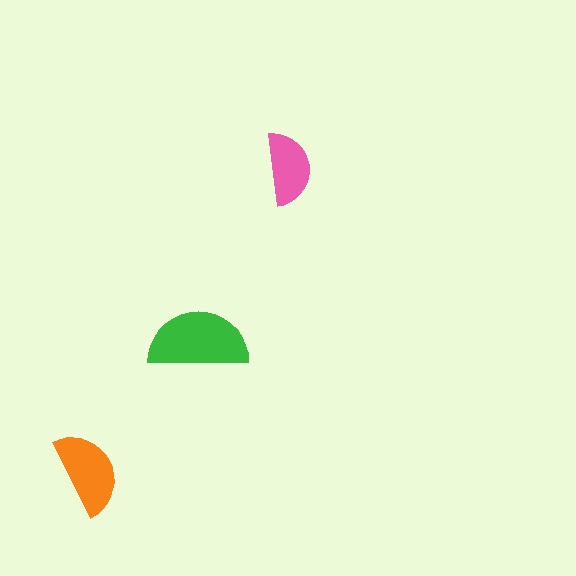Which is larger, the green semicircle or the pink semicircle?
The green one.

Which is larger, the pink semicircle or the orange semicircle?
The orange one.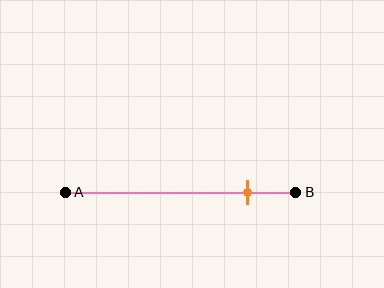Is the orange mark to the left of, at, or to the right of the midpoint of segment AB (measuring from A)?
The orange mark is to the right of the midpoint of segment AB.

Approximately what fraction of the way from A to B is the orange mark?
The orange mark is approximately 80% of the way from A to B.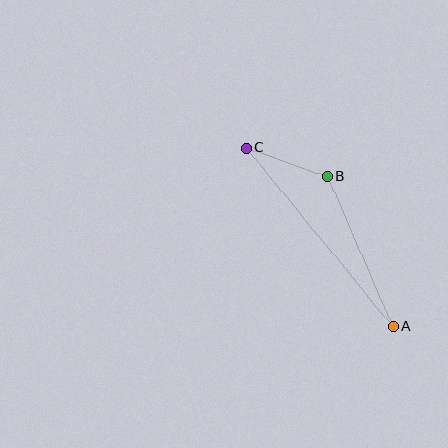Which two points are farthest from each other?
Points A and C are farthest from each other.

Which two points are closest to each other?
Points B and C are closest to each other.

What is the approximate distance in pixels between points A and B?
The distance between A and B is approximately 164 pixels.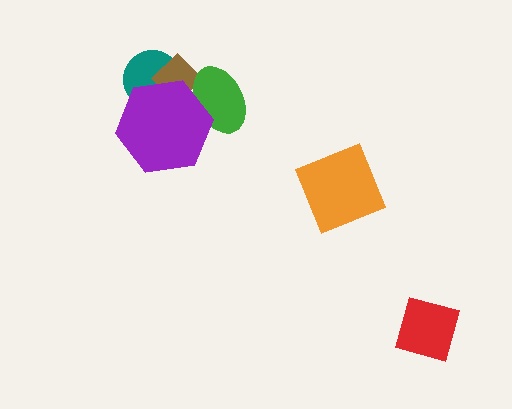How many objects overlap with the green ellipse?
2 objects overlap with the green ellipse.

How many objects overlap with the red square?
0 objects overlap with the red square.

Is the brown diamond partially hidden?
Yes, it is partially covered by another shape.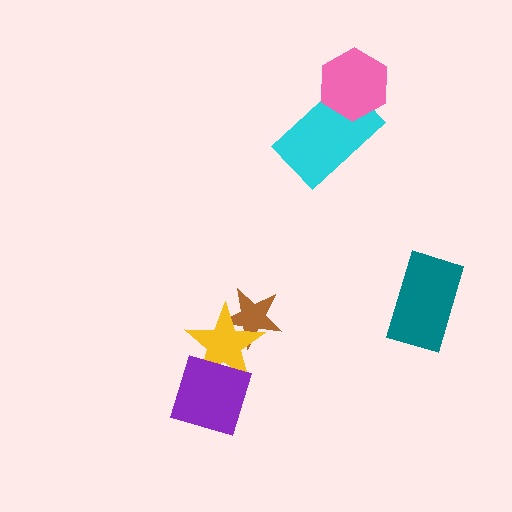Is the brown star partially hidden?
Yes, it is partially covered by another shape.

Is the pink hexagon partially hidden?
No, no other shape covers it.